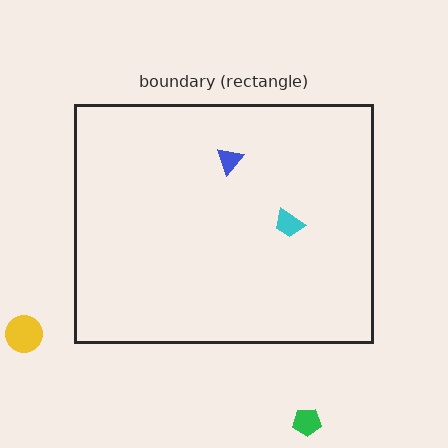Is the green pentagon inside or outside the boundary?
Outside.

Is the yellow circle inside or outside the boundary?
Outside.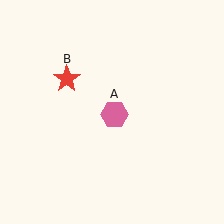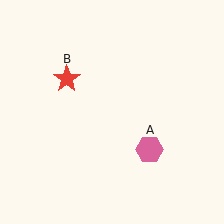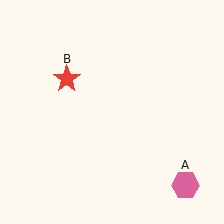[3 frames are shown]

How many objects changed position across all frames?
1 object changed position: pink hexagon (object A).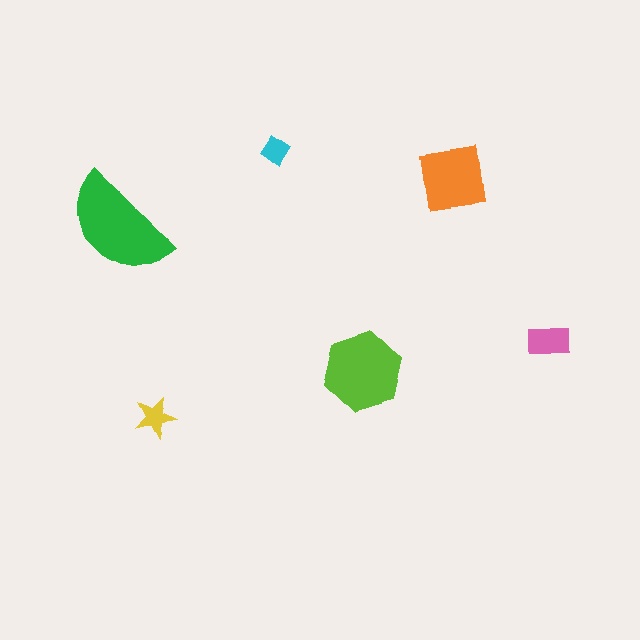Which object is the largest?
The green semicircle.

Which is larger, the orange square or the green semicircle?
The green semicircle.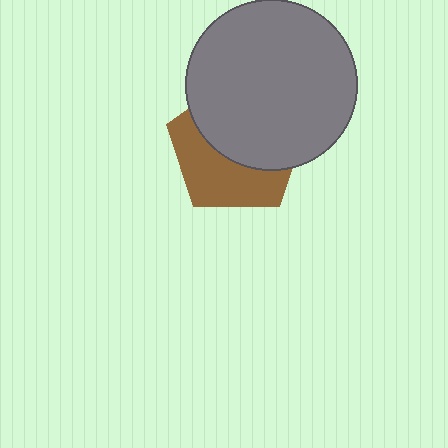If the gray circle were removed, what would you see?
You would see the complete brown pentagon.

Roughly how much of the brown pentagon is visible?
A small part of it is visible (roughly 45%).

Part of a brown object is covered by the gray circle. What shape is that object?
It is a pentagon.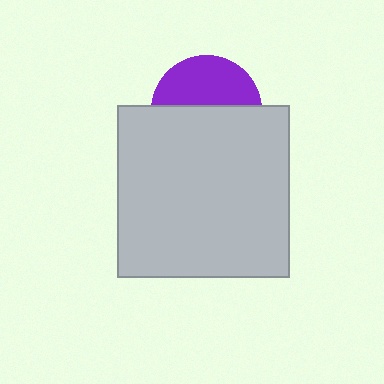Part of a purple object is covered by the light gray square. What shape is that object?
It is a circle.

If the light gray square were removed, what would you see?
You would see the complete purple circle.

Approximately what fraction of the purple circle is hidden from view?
Roughly 56% of the purple circle is hidden behind the light gray square.